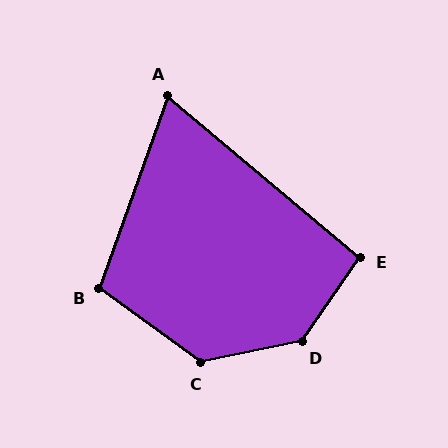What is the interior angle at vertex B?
Approximately 107 degrees (obtuse).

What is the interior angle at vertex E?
Approximately 95 degrees (obtuse).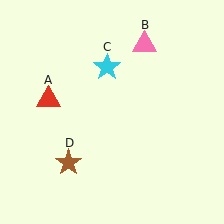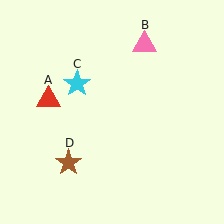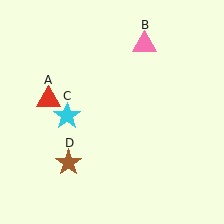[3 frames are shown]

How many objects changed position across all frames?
1 object changed position: cyan star (object C).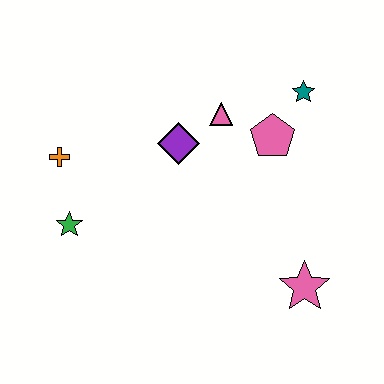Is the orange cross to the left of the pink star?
Yes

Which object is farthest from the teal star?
The green star is farthest from the teal star.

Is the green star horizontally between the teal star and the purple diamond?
No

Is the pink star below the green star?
Yes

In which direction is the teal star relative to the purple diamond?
The teal star is to the right of the purple diamond.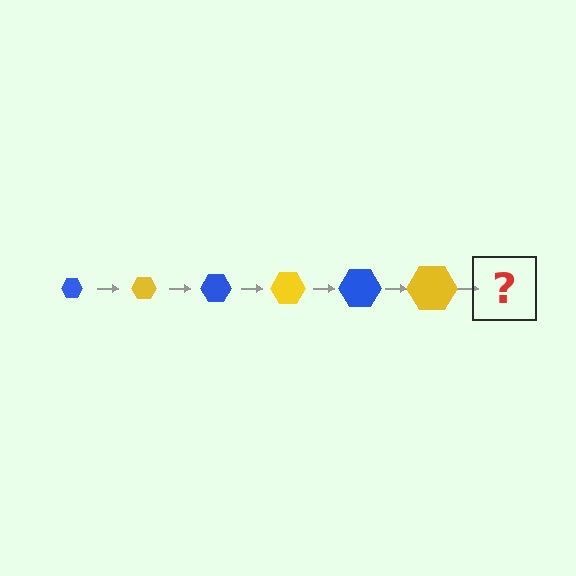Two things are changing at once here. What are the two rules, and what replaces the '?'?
The two rules are that the hexagon grows larger each step and the color cycles through blue and yellow. The '?' should be a blue hexagon, larger than the previous one.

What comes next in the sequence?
The next element should be a blue hexagon, larger than the previous one.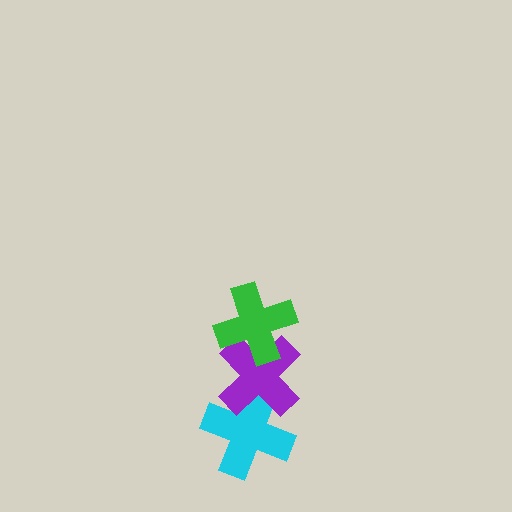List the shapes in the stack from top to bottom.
From top to bottom: the green cross, the purple cross, the cyan cross.